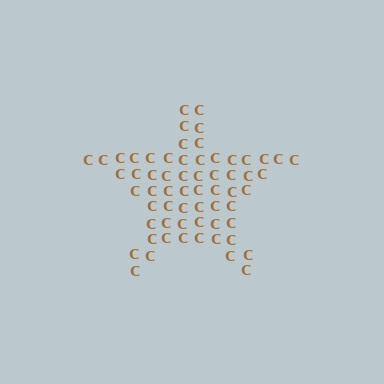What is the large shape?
The large shape is a star.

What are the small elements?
The small elements are letter C's.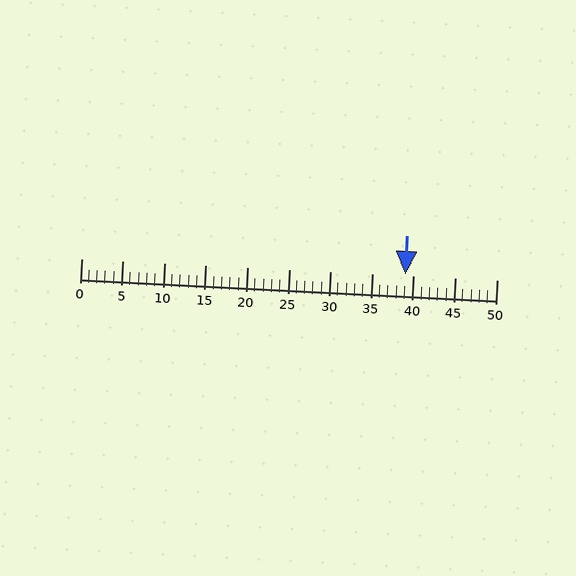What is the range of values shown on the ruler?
The ruler shows values from 0 to 50.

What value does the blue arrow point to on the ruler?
The blue arrow points to approximately 39.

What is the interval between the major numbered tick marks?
The major tick marks are spaced 5 units apart.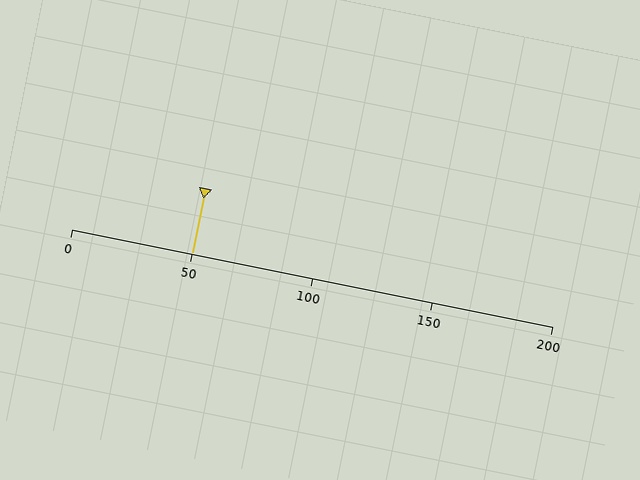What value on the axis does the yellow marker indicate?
The marker indicates approximately 50.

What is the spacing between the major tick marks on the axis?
The major ticks are spaced 50 apart.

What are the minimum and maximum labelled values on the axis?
The axis runs from 0 to 200.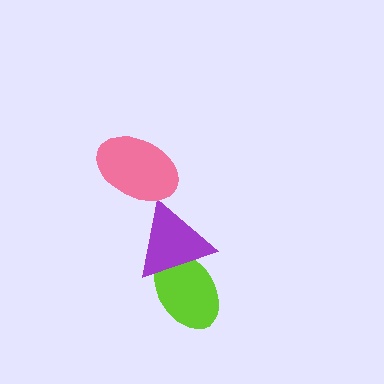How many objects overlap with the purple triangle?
1 object overlaps with the purple triangle.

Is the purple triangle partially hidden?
No, no other shape covers it.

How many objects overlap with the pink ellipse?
0 objects overlap with the pink ellipse.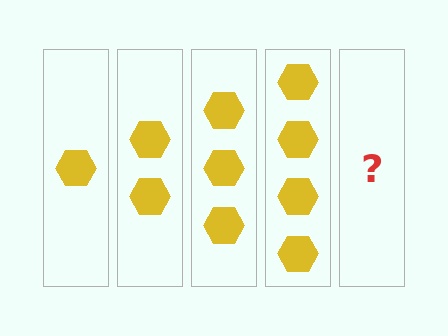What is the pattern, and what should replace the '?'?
The pattern is that each step adds one more hexagon. The '?' should be 5 hexagons.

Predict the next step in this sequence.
The next step is 5 hexagons.